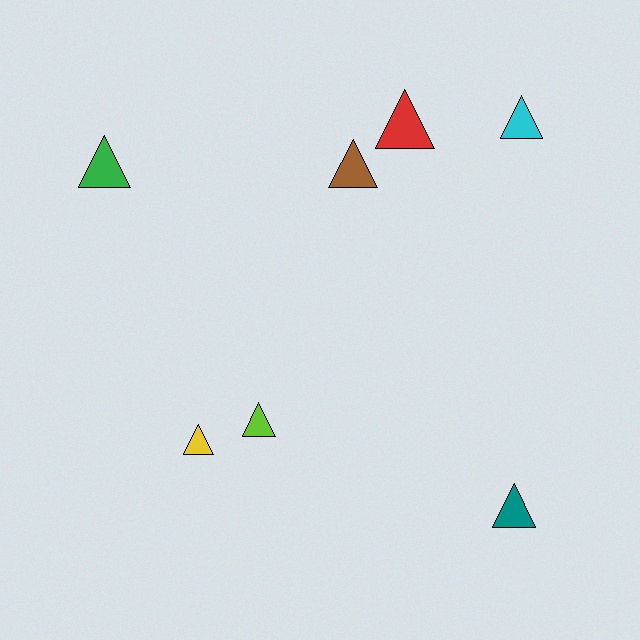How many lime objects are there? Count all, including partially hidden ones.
There is 1 lime object.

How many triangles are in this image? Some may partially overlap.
There are 7 triangles.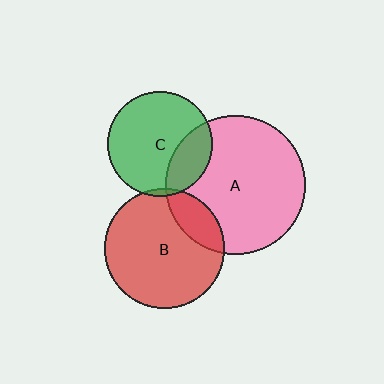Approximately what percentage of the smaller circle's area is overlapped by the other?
Approximately 25%.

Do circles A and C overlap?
Yes.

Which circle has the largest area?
Circle A (pink).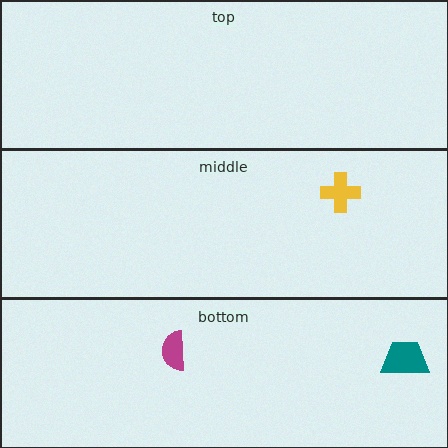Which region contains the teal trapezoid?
The bottom region.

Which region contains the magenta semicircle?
The bottom region.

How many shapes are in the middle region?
1.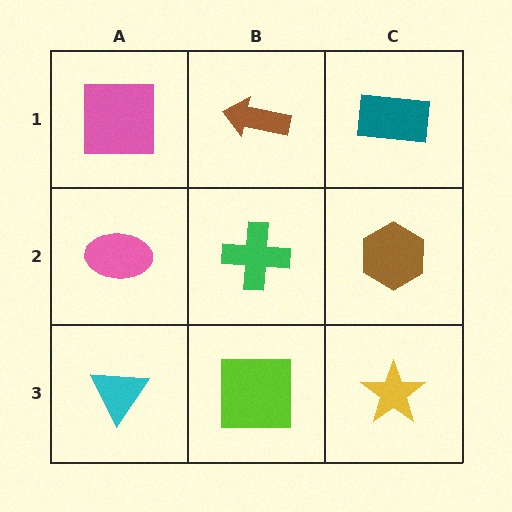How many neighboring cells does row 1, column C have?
2.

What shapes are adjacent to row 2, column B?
A brown arrow (row 1, column B), a lime square (row 3, column B), a pink ellipse (row 2, column A), a brown hexagon (row 2, column C).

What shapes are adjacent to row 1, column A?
A pink ellipse (row 2, column A), a brown arrow (row 1, column B).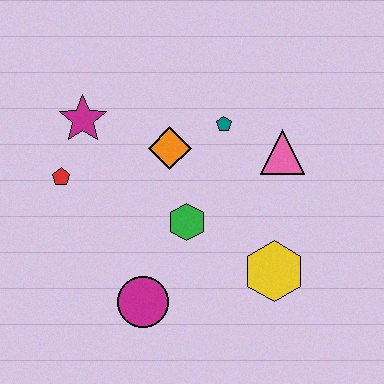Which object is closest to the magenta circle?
The green hexagon is closest to the magenta circle.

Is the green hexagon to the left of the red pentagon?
No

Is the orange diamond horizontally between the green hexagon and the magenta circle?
Yes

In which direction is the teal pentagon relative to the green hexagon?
The teal pentagon is above the green hexagon.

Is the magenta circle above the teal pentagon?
No